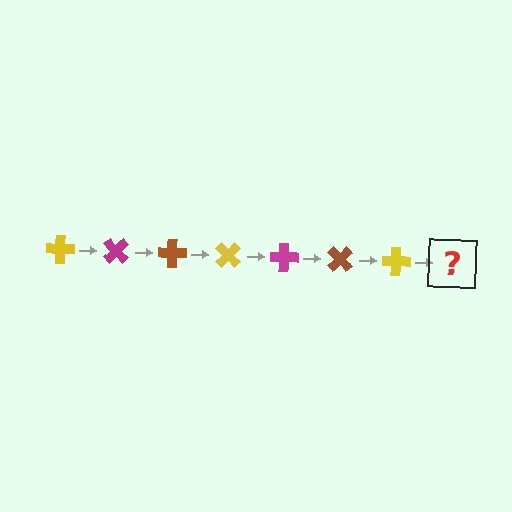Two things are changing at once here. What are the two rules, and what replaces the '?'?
The two rules are that it rotates 45 degrees each step and the color cycles through yellow, magenta, and brown. The '?' should be a magenta cross, rotated 315 degrees from the start.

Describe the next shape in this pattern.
It should be a magenta cross, rotated 315 degrees from the start.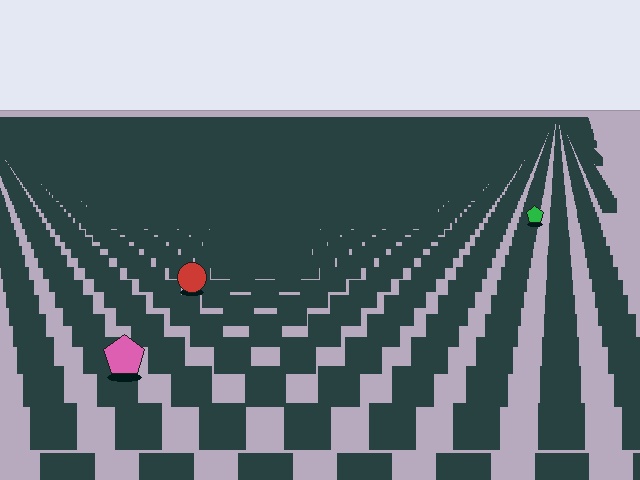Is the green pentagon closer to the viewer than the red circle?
No. The red circle is closer — you can tell from the texture gradient: the ground texture is coarser near it.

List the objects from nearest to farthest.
From nearest to farthest: the pink pentagon, the red circle, the green pentagon.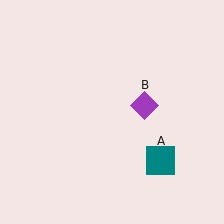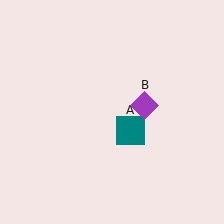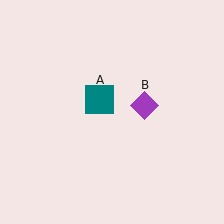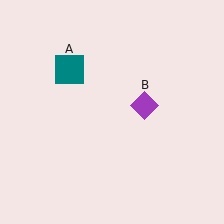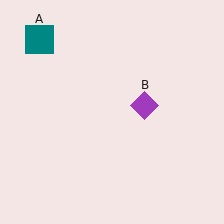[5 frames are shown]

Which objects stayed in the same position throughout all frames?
Purple diamond (object B) remained stationary.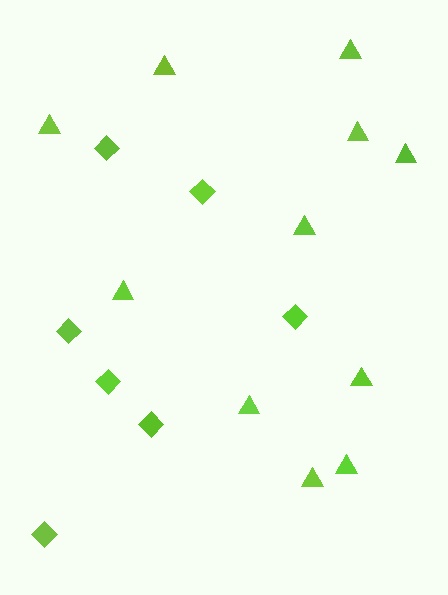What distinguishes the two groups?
There are 2 groups: one group of triangles (11) and one group of diamonds (7).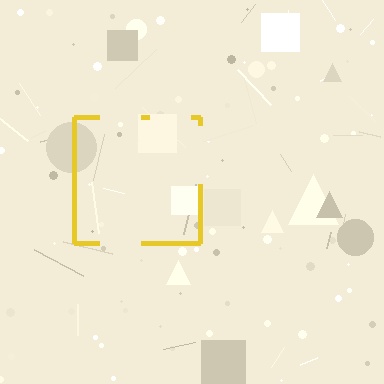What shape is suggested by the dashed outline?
The dashed outline suggests a square.